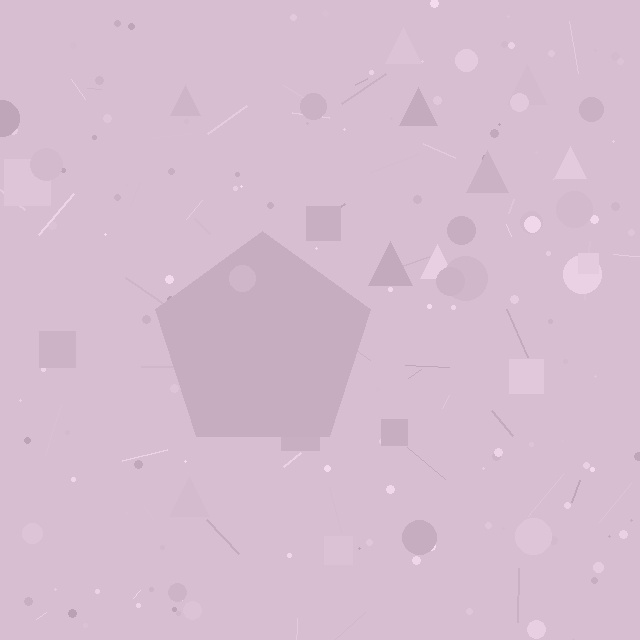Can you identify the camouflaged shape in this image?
The camouflaged shape is a pentagon.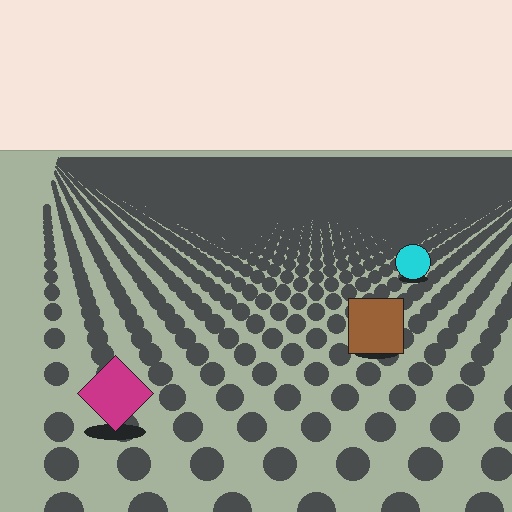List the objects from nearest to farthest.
From nearest to farthest: the magenta diamond, the brown square, the cyan circle.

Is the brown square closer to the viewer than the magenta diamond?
No. The magenta diamond is closer — you can tell from the texture gradient: the ground texture is coarser near it.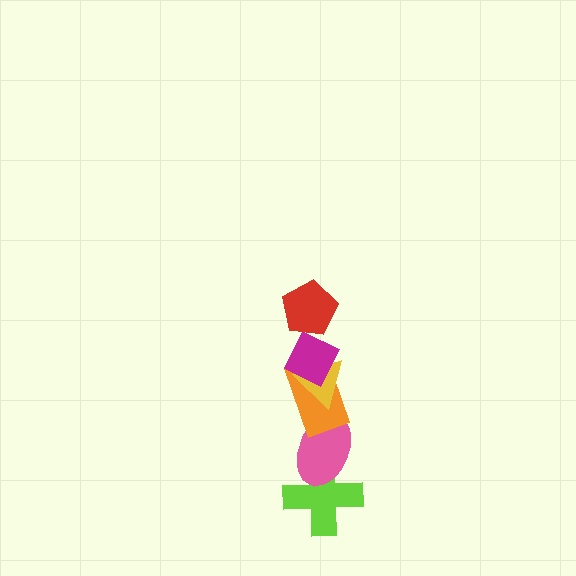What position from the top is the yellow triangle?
The yellow triangle is 3rd from the top.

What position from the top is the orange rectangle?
The orange rectangle is 4th from the top.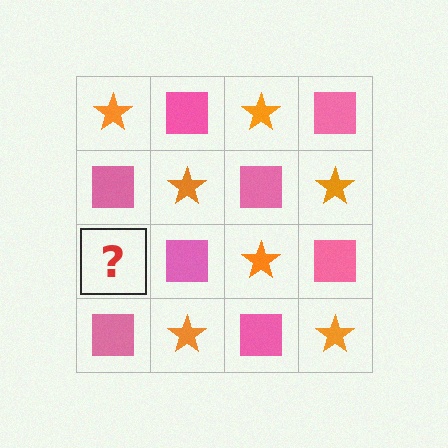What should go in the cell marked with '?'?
The missing cell should contain an orange star.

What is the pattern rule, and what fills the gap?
The rule is that it alternates orange star and pink square in a checkerboard pattern. The gap should be filled with an orange star.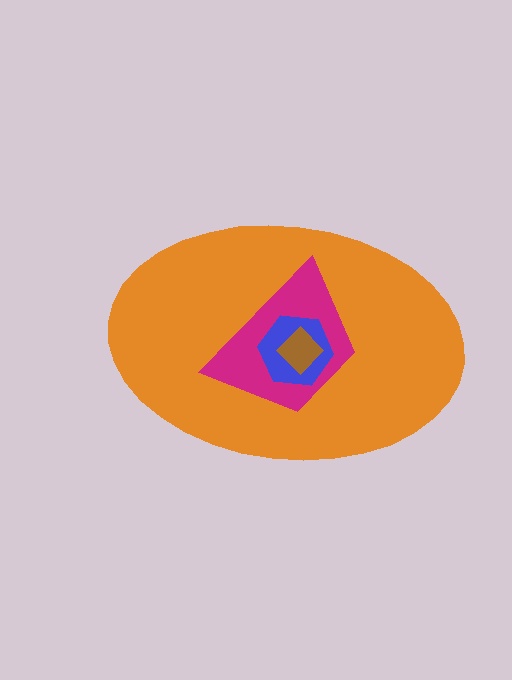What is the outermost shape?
The orange ellipse.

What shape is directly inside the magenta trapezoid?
The blue hexagon.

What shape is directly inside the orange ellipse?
The magenta trapezoid.